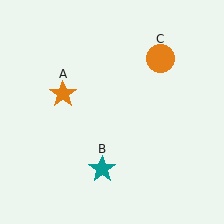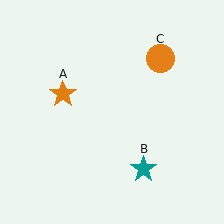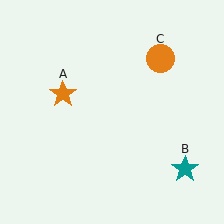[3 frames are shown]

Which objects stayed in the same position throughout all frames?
Orange star (object A) and orange circle (object C) remained stationary.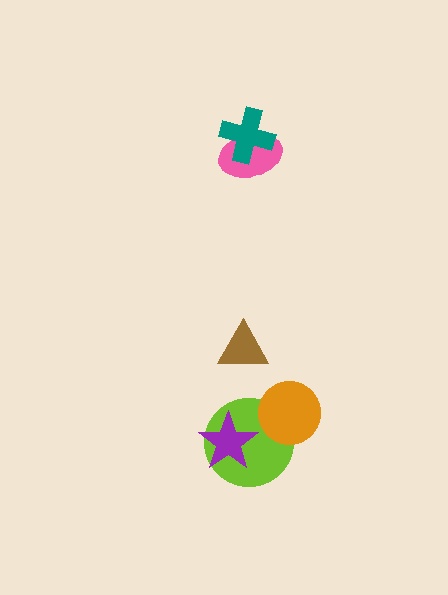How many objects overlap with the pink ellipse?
1 object overlaps with the pink ellipse.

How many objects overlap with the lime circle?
2 objects overlap with the lime circle.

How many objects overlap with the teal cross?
1 object overlaps with the teal cross.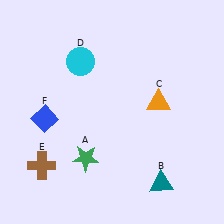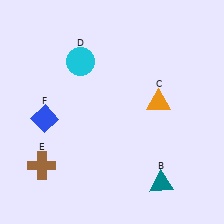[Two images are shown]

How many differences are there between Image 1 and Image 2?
There is 1 difference between the two images.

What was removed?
The green star (A) was removed in Image 2.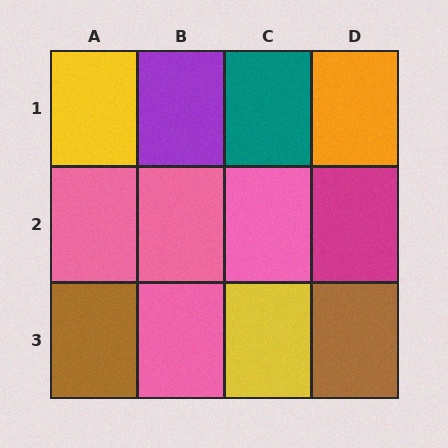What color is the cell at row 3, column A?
Brown.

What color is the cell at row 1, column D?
Orange.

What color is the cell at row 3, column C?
Yellow.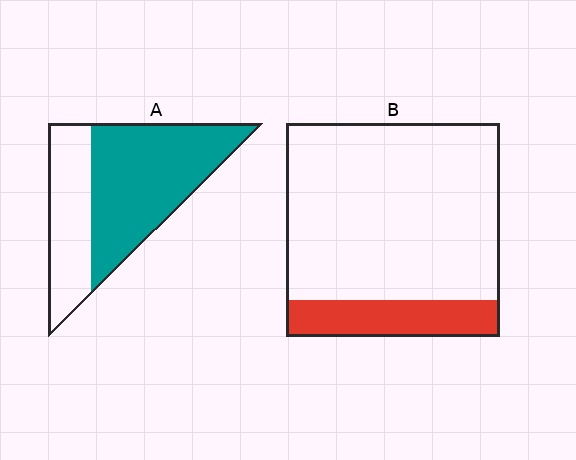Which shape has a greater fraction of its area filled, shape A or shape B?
Shape A.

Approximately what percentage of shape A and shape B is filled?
A is approximately 65% and B is approximately 15%.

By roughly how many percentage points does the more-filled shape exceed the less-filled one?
By roughly 45 percentage points (A over B).